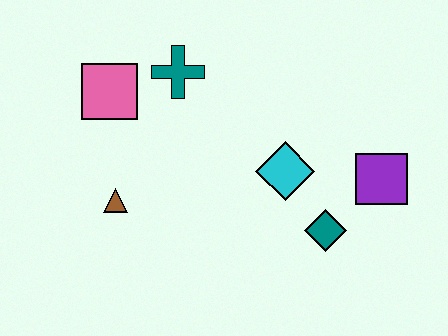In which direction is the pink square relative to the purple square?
The pink square is to the left of the purple square.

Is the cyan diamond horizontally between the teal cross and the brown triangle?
No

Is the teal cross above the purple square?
Yes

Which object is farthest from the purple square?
The pink square is farthest from the purple square.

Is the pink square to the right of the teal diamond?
No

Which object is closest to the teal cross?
The pink square is closest to the teal cross.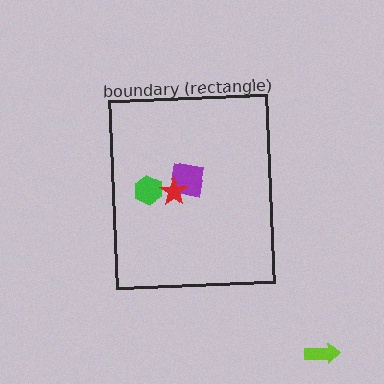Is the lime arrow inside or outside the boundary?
Outside.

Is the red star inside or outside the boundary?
Inside.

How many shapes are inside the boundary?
3 inside, 1 outside.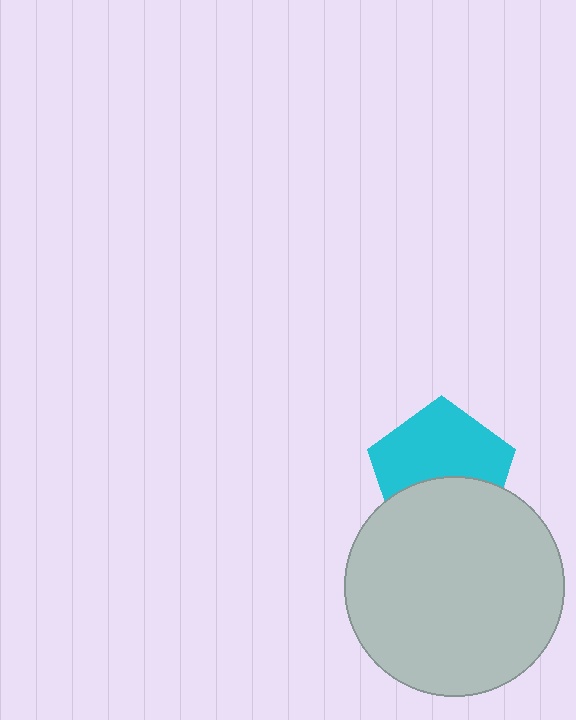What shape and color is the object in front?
The object in front is a light gray circle.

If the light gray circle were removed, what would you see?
You would see the complete cyan pentagon.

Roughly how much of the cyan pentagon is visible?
About half of it is visible (roughly 60%).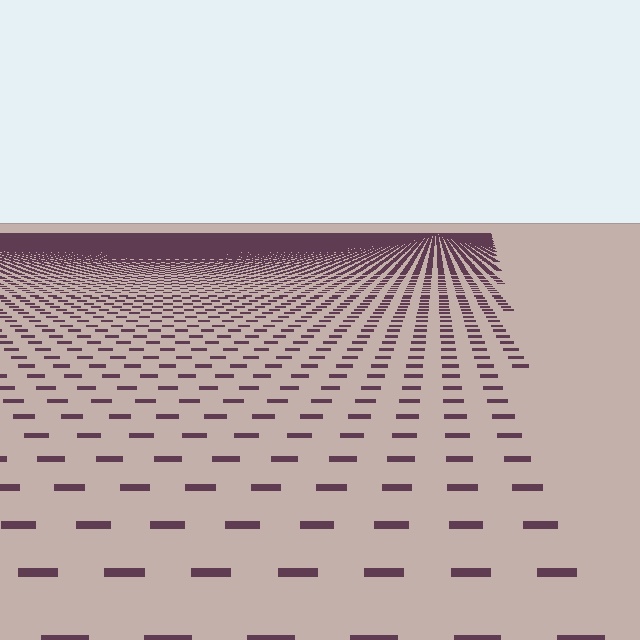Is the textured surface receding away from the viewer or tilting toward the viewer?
The surface is receding away from the viewer. Texture elements get smaller and denser toward the top.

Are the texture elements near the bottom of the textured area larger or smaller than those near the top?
Larger. Near the bottom, elements are closer to the viewer and appear at a bigger on-screen size.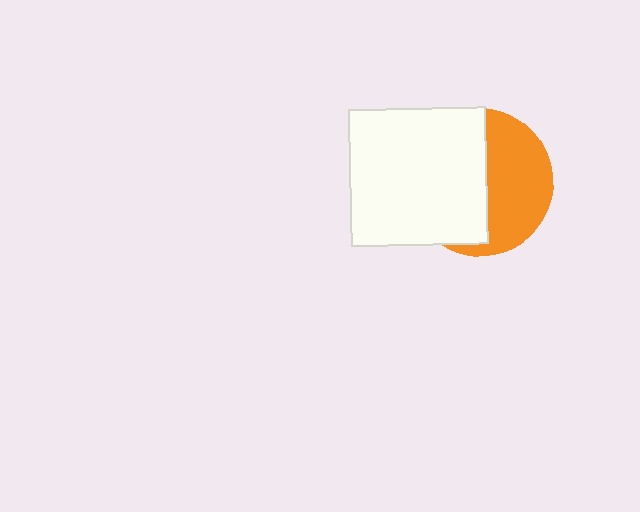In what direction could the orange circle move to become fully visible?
The orange circle could move right. That would shift it out from behind the white square entirely.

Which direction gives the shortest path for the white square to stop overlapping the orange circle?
Moving left gives the shortest separation.